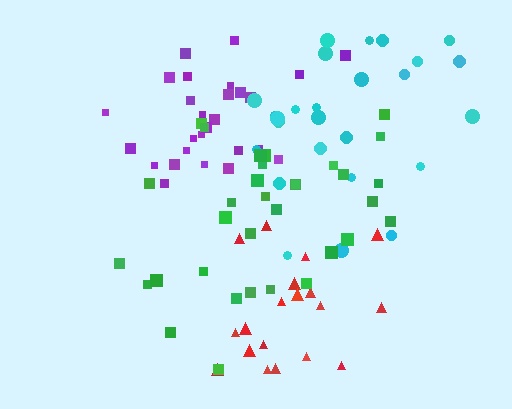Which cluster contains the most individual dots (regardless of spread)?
Green (33).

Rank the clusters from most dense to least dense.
purple, green, cyan, red.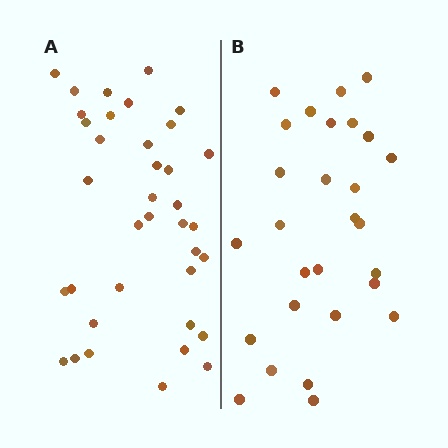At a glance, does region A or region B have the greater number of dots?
Region A (the left region) has more dots.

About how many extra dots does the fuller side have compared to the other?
Region A has roughly 8 or so more dots than region B.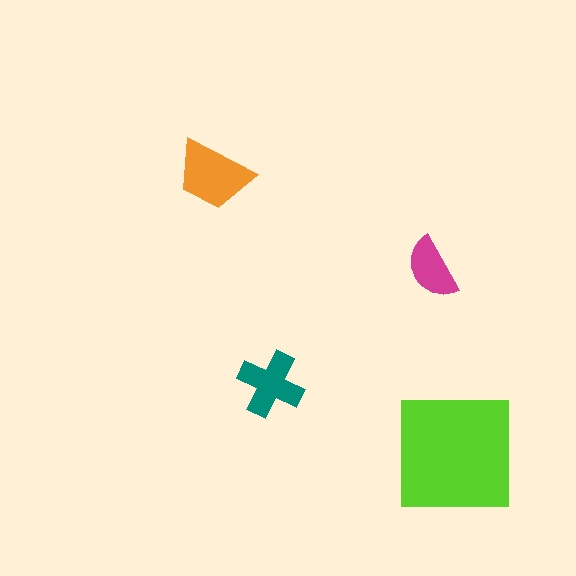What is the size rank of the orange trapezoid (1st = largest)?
2nd.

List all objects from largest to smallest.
The lime square, the orange trapezoid, the teal cross, the magenta semicircle.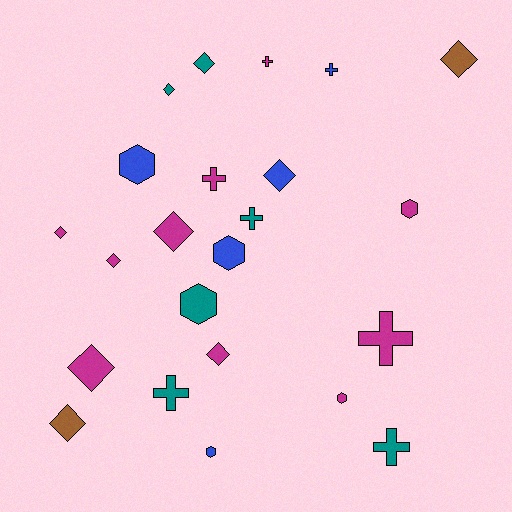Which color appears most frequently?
Magenta, with 10 objects.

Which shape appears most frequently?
Diamond, with 10 objects.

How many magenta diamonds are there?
There are 5 magenta diamonds.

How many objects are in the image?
There are 23 objects.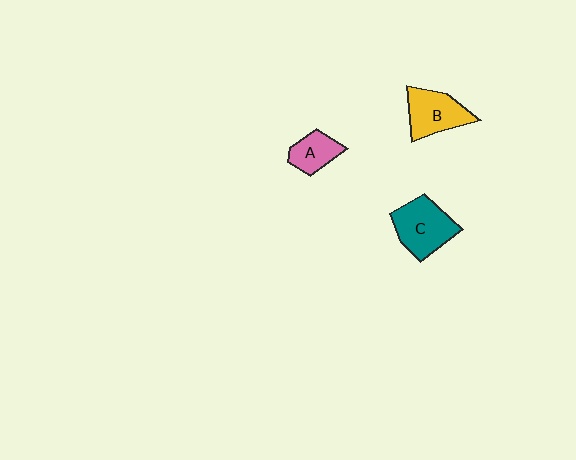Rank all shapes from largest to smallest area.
From largest to smallest: C (teal), B (yellow), A (pink).